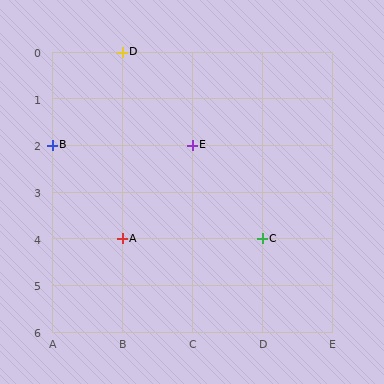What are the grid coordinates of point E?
Point E is at grid coordinates (C, 2).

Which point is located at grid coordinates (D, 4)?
Point C is at (D, 4).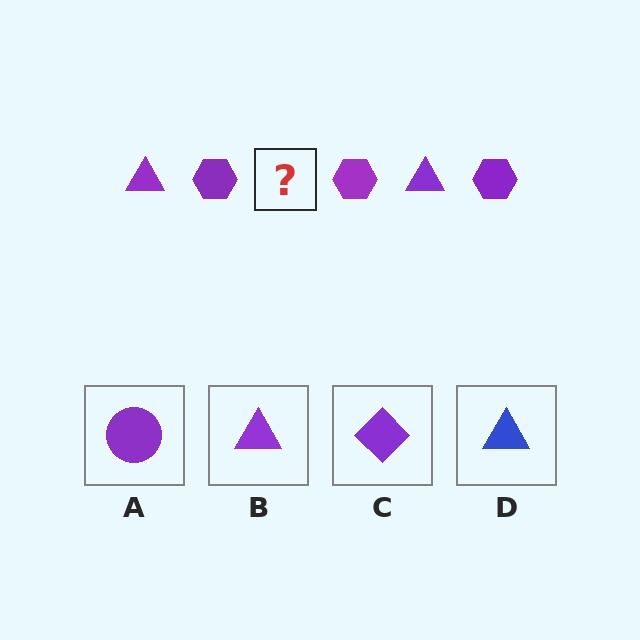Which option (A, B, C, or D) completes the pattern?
B.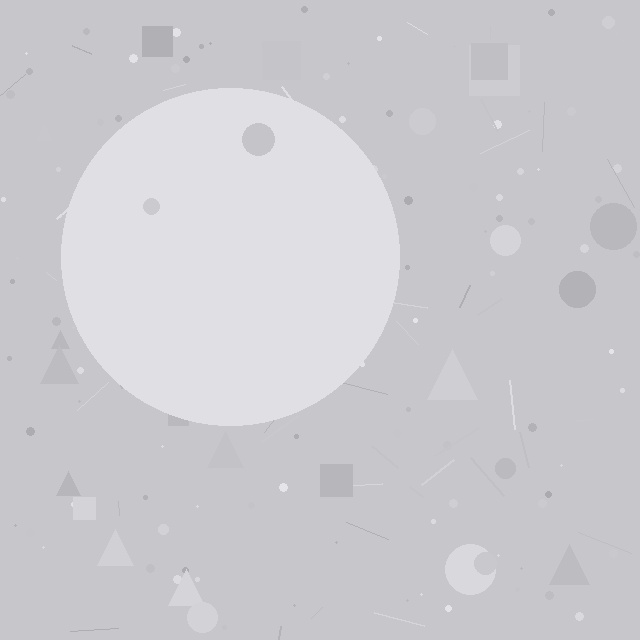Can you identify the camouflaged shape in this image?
The camouflaged shape is a circle.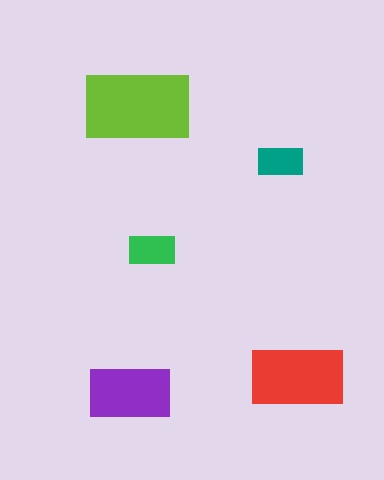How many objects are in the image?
There are 5 objects in the image.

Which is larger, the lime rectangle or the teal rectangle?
The lime one.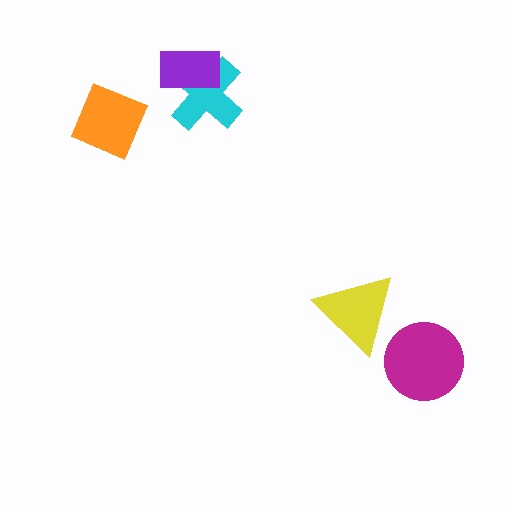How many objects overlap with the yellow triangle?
0 objects overlap with the yellow triangle.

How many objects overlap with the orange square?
0 objects overlap with the orange square.